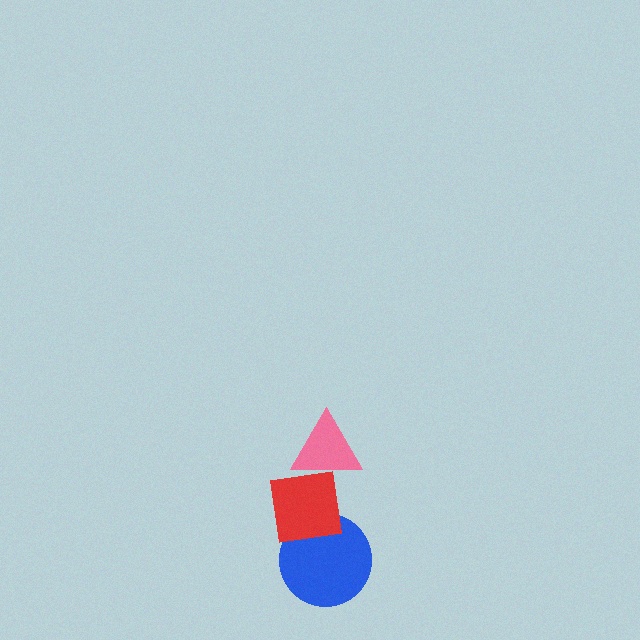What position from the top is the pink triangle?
The pink triangle is 1st from the top.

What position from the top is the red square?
The red square is 2nd from the top.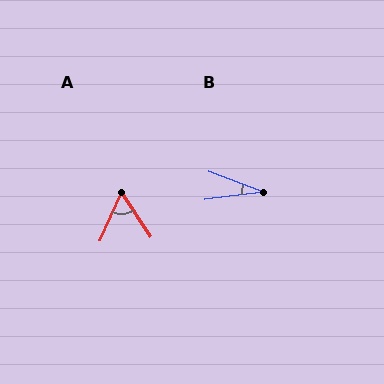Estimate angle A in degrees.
Approximately 57 degrees.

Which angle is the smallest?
B, at approximately 28 degrees.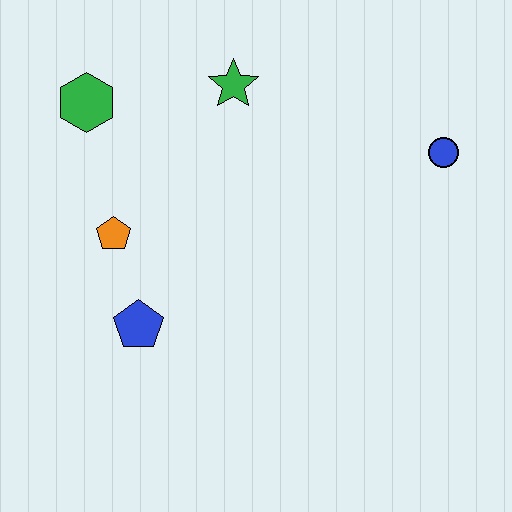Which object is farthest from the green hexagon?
The blue circle is farthest from the green hexagon.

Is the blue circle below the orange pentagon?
No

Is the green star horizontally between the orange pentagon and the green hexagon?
No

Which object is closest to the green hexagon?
The orange pentagon is closest to the green hexagon.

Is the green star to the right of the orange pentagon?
Yes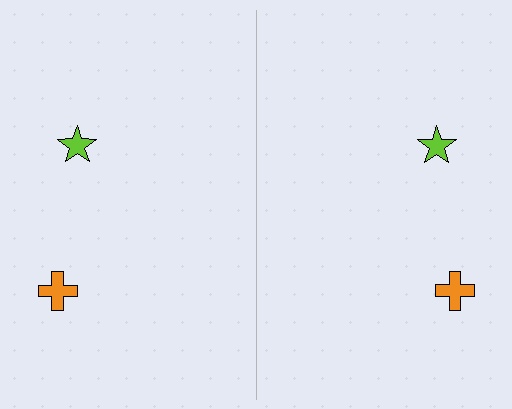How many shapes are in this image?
There are 4 shapes in this image.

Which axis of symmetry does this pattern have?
The pattern has a vertical axis of symmetry running through the center of the image.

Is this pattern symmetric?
Yes, this pattern has bilateral (reflection) symmetry.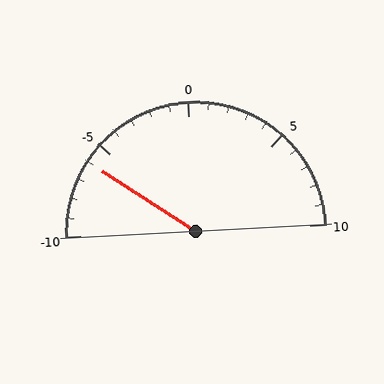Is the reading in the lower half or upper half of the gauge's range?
The reading is in the lower half of the range (-10 to 10).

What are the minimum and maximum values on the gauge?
The gauge ranges from -10 to 10.